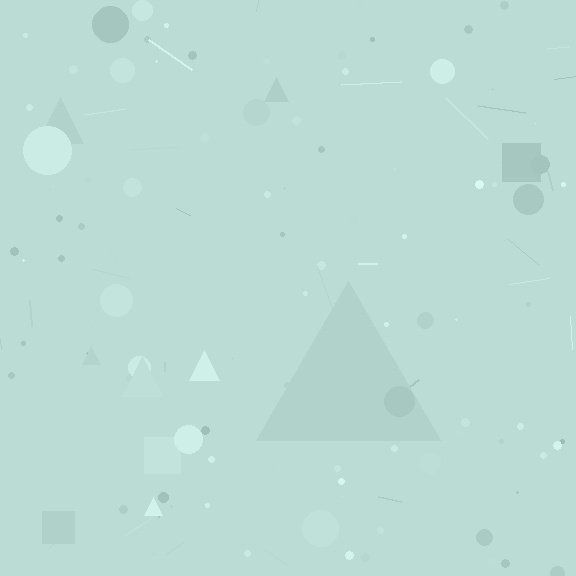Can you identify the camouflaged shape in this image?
The camouflaged shape is a triangle.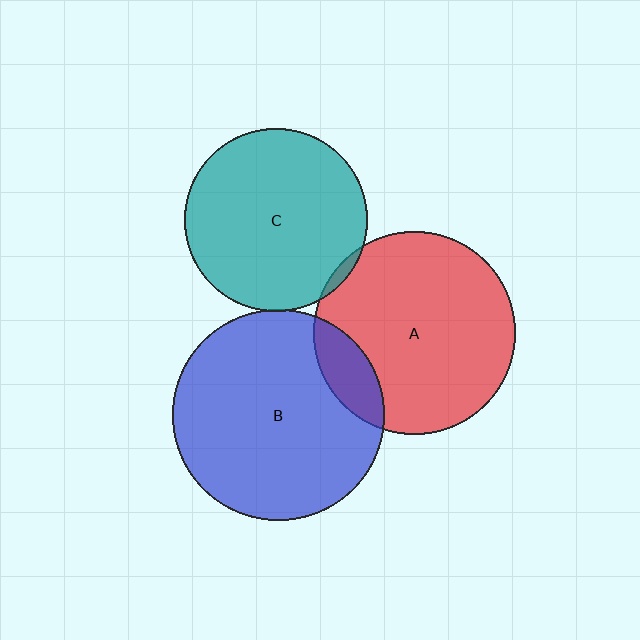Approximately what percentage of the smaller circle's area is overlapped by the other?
Approximately 5%.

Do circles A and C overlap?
Yes.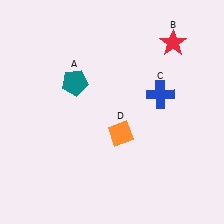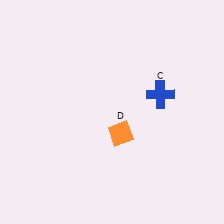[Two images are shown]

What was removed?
The red star (B), the teal pentagon (A) were removed in Image 2.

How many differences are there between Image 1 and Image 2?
There are 2 differences between the two images.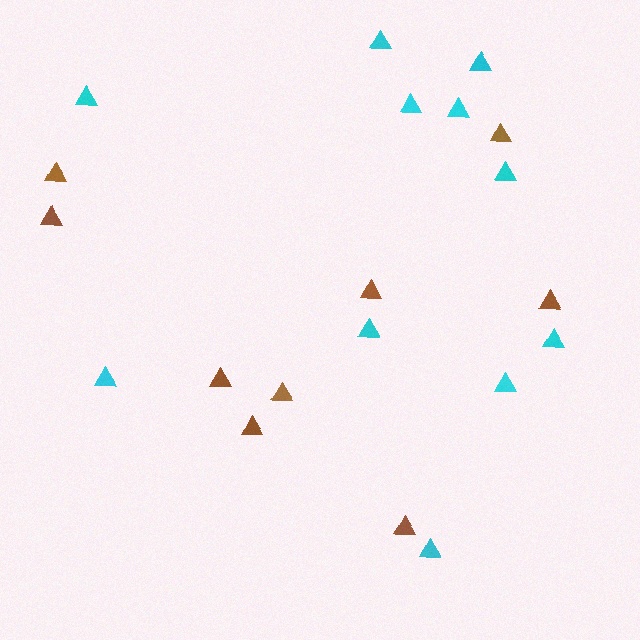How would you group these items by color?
There are 2 groups: one group of brown triangles (9) and one group of cyan triangles (11).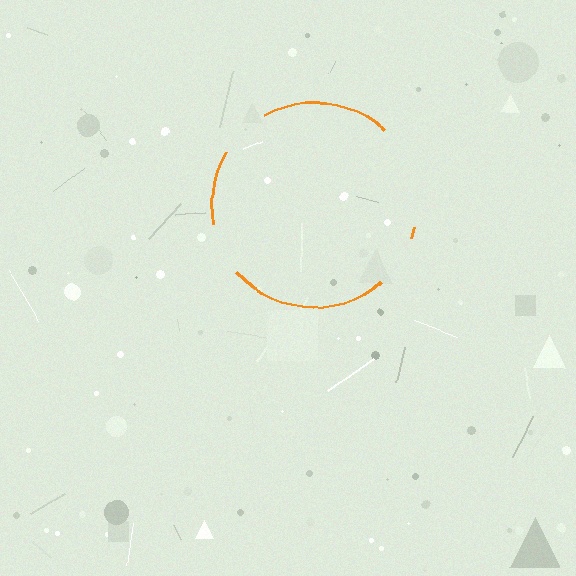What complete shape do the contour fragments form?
The contour fragments form a circle.